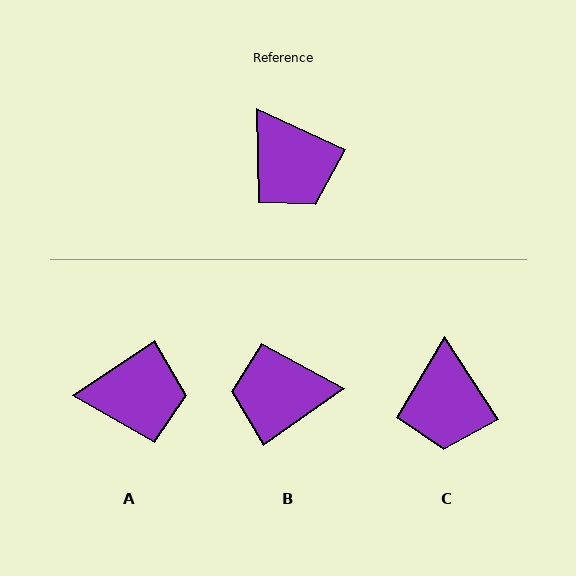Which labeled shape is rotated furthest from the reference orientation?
B, about 120 degrees away.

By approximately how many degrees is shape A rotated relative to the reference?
Approximately 59 degrees counter-clockwise.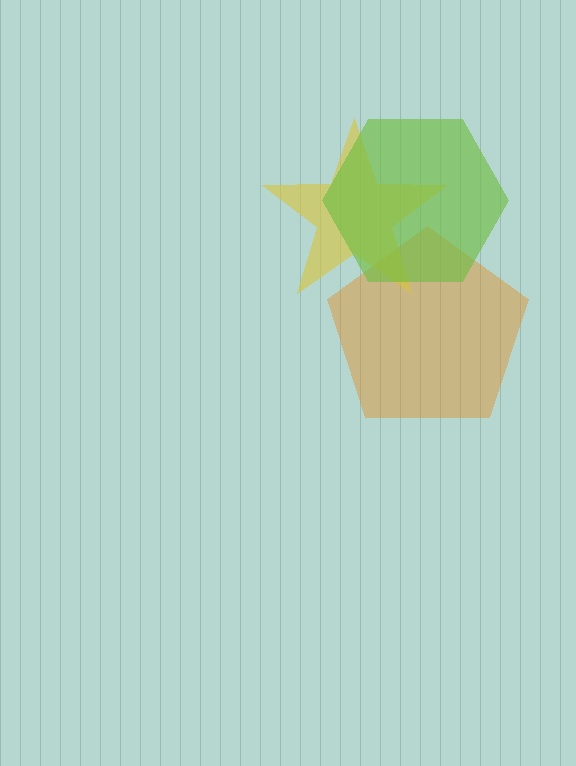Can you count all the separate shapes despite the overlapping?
Yes, there are 3 separate shapes.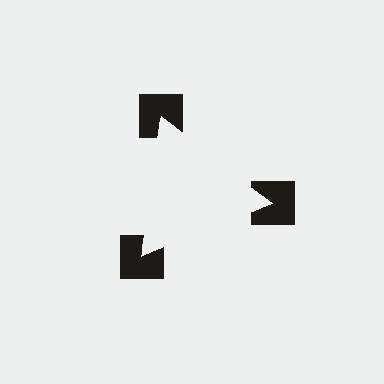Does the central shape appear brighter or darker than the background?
It typically appears slightly brighter than the background, even though no actual brightness change is drawn.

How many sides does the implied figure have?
3 sides.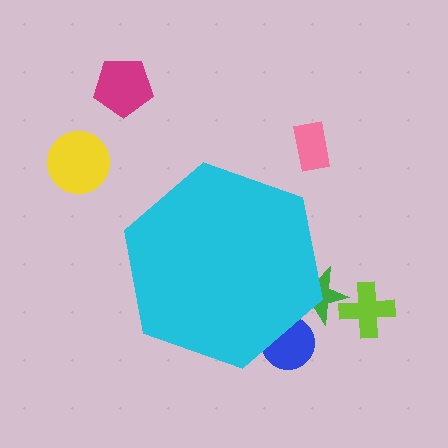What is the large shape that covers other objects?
A cyan hexagon.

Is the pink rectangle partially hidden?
No, the pink rectangle is fully visible.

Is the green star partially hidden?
Yes, the green star is partially hidden behind the cyan hexagon.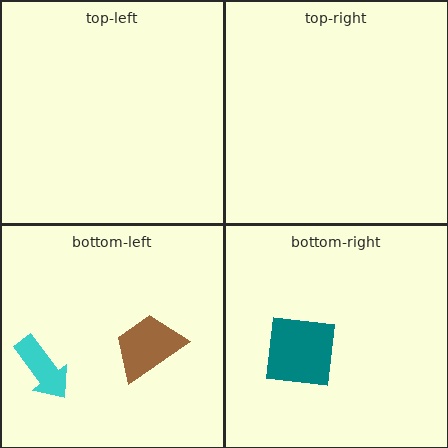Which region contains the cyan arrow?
The bottom-left region.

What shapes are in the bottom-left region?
The brown trapezoid, the cyan arrow.